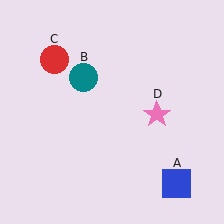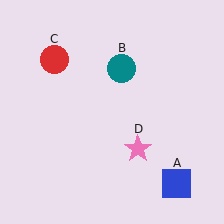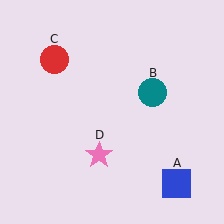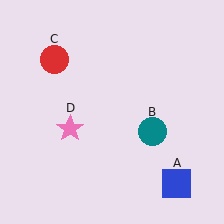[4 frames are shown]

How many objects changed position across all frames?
2 objects changed position: teal circle (object B), pink star (object D).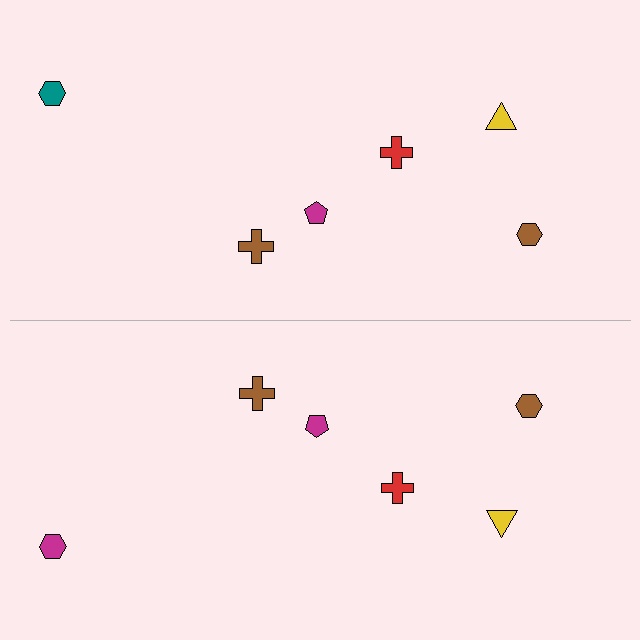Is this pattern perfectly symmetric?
No, the pattern is not perfectly symmetric. The magenta hexagon on the bottom side breaks the symmetry — its mirror counterpart is teal.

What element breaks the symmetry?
The magenta hexagon on the bottom side breaks the symmetry — its mirror counterpart is teal.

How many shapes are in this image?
There are 12 shapes in this image.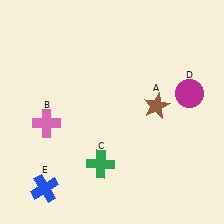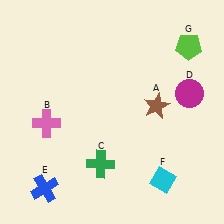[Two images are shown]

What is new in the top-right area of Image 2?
A lime pentagon (G) was added in the top-right area of Image 2.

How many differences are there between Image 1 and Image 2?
There are 2 differences between the two images.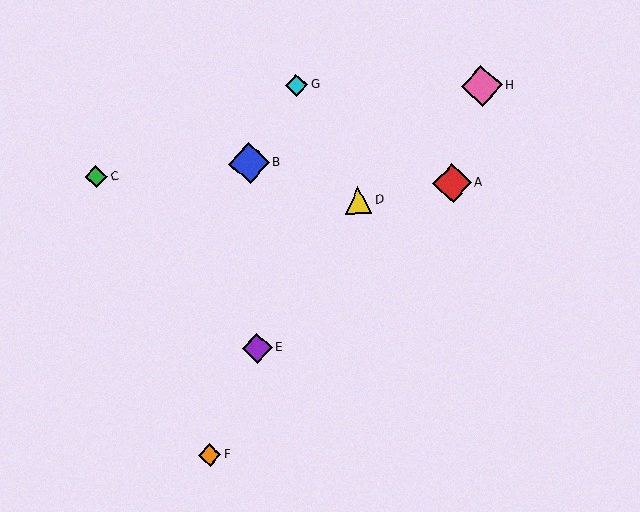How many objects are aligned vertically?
2 objects (B, E) are aligned vertically.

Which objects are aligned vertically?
Objects B, E are aligned vertically.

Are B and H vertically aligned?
No, B is at x≈249 and H is at x≈482.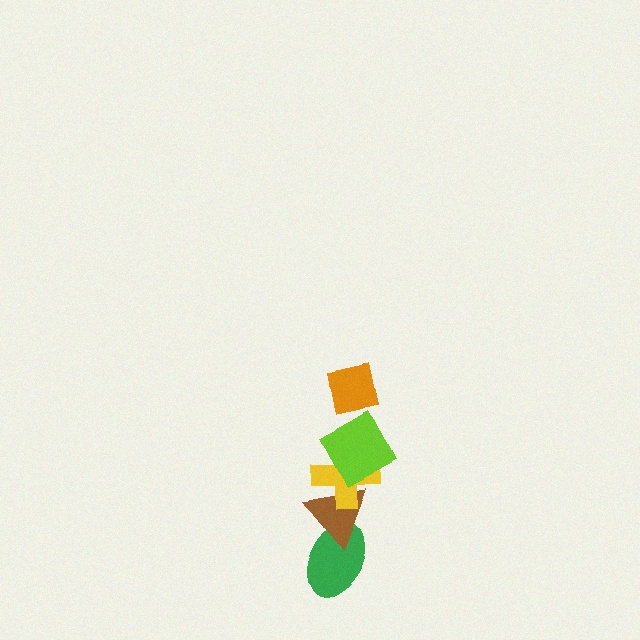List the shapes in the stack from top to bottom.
From top to bottom: the orange square, the lime square, the yellow cross, the brown triangle, the green ellipse.